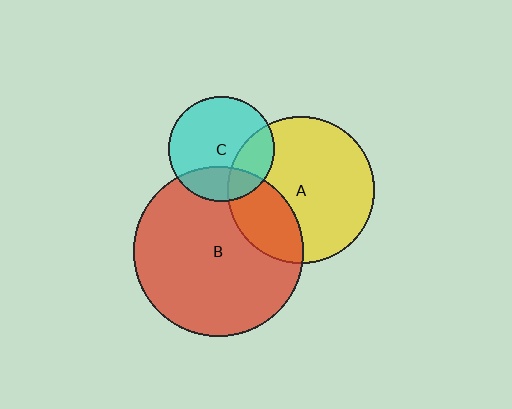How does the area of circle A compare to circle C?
Approximately 1.9 times.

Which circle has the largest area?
Circle B (red).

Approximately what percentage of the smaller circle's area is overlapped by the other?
Approximately 25%.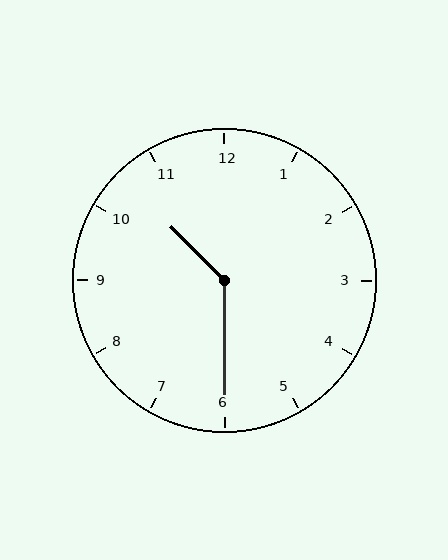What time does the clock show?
10:30.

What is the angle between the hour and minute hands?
Approximately 135 degrees.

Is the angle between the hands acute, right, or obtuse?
It is obtuse.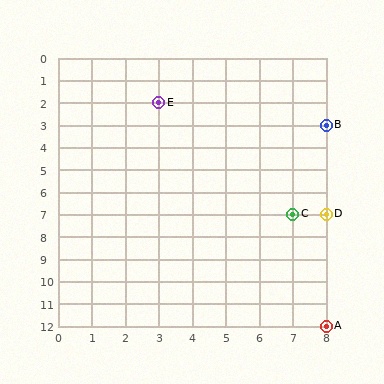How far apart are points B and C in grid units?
Points B and C are 1 column and 4 rows apart (about 4.1 grid units diagonally).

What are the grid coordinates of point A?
Point A is at grid coordinates (8, 12).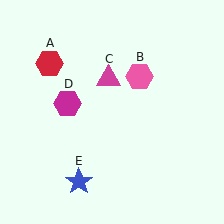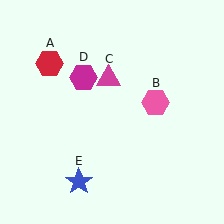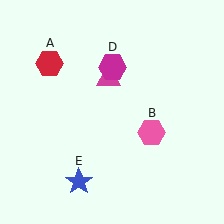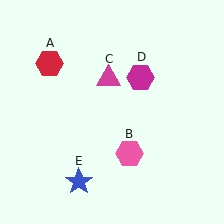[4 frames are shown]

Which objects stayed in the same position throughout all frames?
Red hexagon (object A) and magenta triangle (object C) and blue star (object E) remained stationary.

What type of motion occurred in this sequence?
The pink hexagon (object B), magenta hexagon (object D) rotated clockwise around the center of the scene.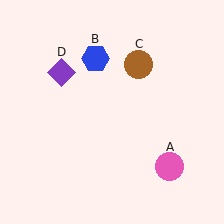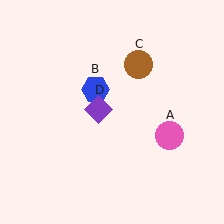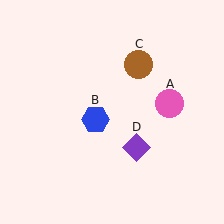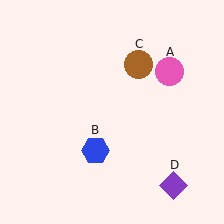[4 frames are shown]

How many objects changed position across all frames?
3 objects changed position: pink circle (object A), blue hexagon (object B), purple diamond (object D).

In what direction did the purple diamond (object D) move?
The purple diamond (object D) moved down and to the right.